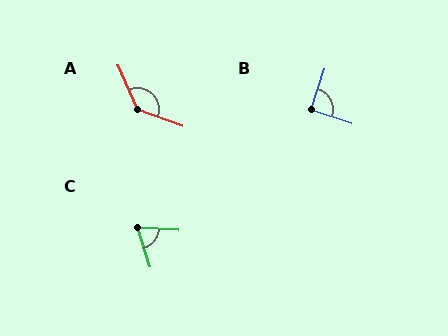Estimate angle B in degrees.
Approximately 91 degrees.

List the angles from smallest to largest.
C (70°), B (91°), A (133°).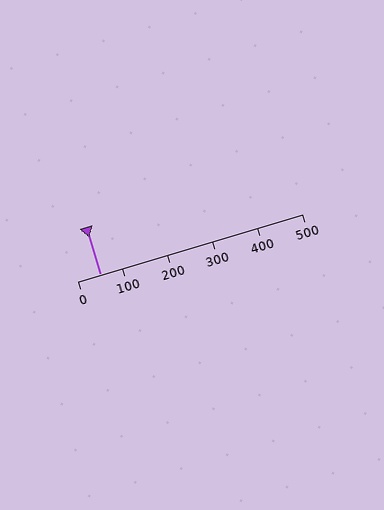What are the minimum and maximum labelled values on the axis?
The axis runs from 0 to 500.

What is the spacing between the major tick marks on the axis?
The major ticks are spaced 100 apart.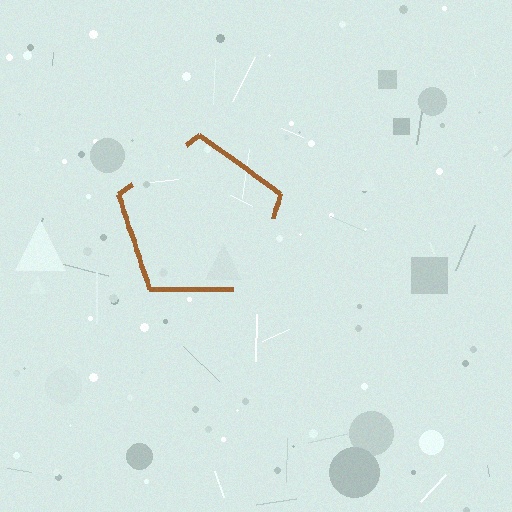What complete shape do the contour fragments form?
The contour fragments form a pentagon.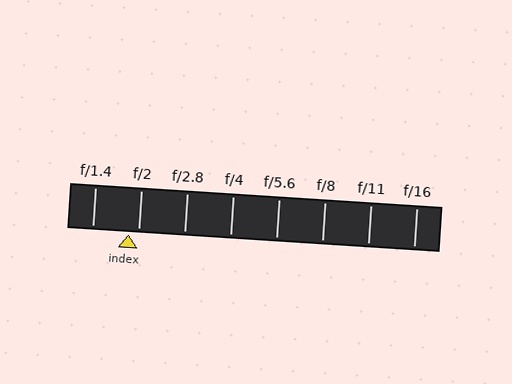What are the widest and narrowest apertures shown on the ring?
The widest aperture shown is f/1.4 and the narrowest is f/16.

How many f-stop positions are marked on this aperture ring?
There are 8 f-stop positions marked.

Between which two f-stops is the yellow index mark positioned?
The index mark is between f/1.4 and f/2.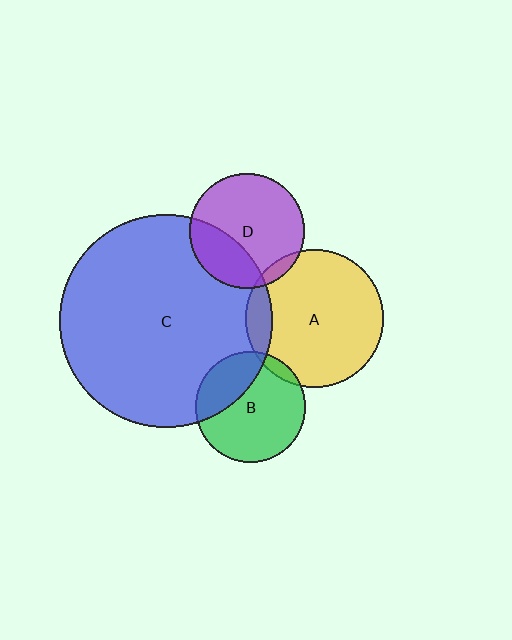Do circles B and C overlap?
Yes.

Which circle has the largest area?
Circle C (blue).